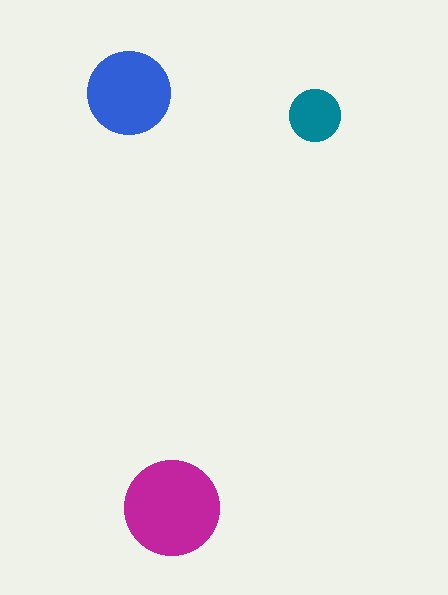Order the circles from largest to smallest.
the magenta one, the blue one, the teal one.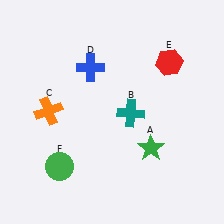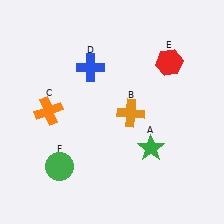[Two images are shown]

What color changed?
The cross (B) changed from teal in Image 1 to orange in Image 2.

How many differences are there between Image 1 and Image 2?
There is 1 difference between the two images.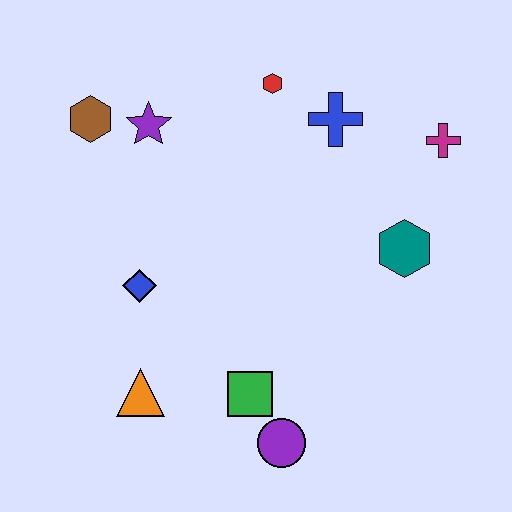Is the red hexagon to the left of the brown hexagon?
No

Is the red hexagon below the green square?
No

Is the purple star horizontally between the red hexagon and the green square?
No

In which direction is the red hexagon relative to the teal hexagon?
The red hexagon is above the teal hexagon.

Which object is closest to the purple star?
The brown hexagon is closest to the purple star.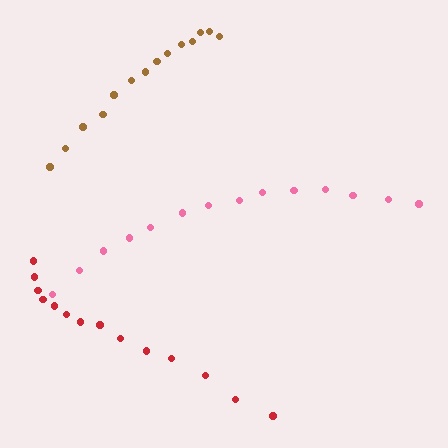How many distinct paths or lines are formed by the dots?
There are 3 distinct paths.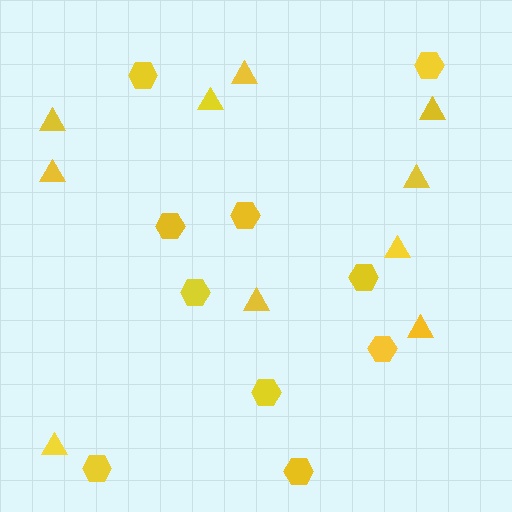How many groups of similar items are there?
There are 2 groups: one group of hexagons (10) and one group of triangles (10).